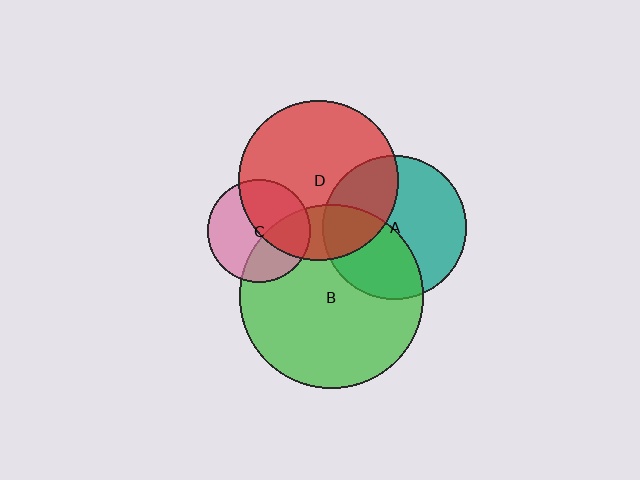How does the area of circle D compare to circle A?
Approximately 1.2 times.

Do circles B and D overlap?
Yes.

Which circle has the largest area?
Circle B (green).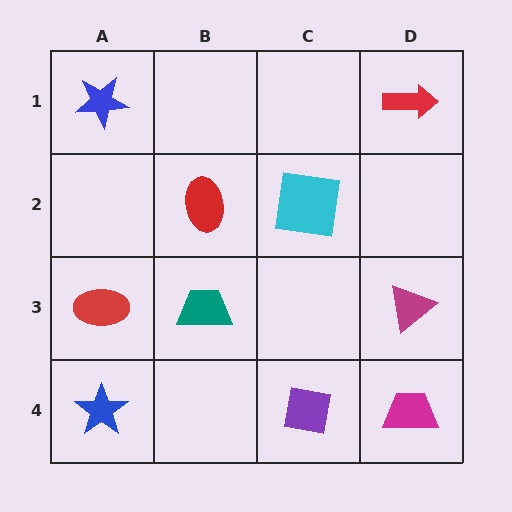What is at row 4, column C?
A purple square.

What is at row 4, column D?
A magenta trapezoid.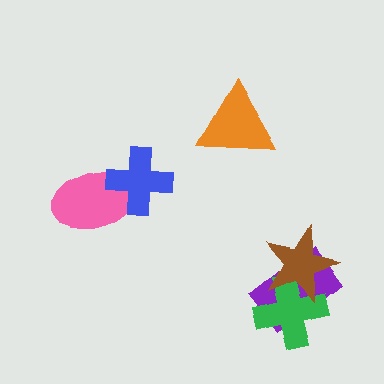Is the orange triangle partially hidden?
No, no other shape covers it.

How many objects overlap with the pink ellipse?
1 object overlaps with the pink ellipse.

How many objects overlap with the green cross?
2 objects overlap with the green cross.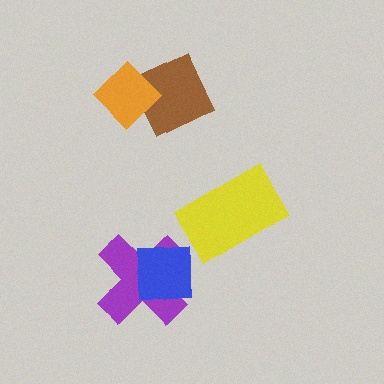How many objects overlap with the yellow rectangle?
0 objects overlap with the yellow rectangle.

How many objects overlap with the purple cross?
1 object overlaps with the purple cross.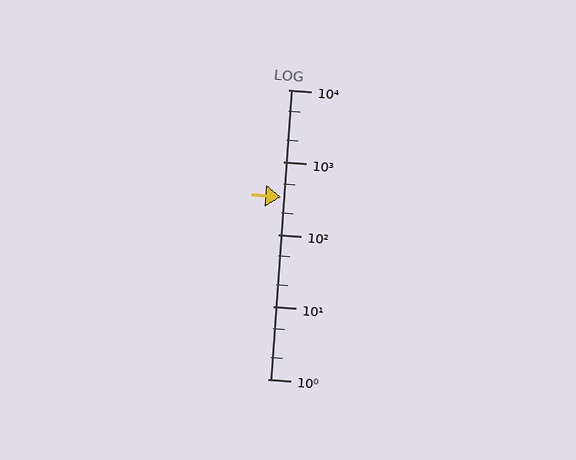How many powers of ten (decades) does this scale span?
The scale spans 4 decades, from 1 to 10000.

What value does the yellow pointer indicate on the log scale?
The pointer indicates approximately 330.